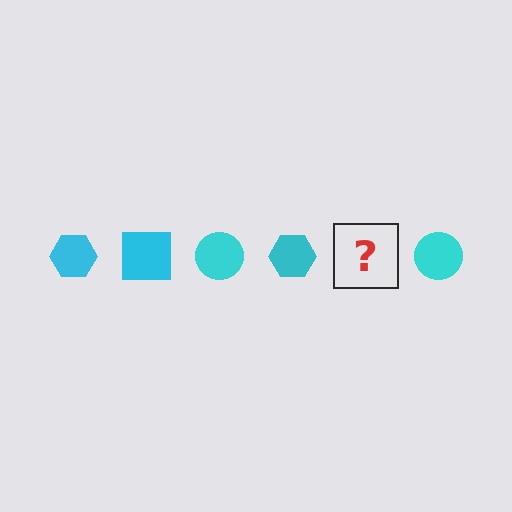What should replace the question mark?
The question mark should be replaced with a cyan square.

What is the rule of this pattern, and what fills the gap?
The rule is that the pattern cycles through hexagon, square, circle shapes in cyan. The gap should be filled with a cyan square.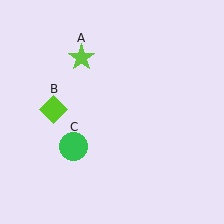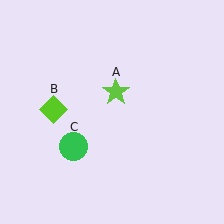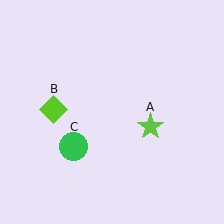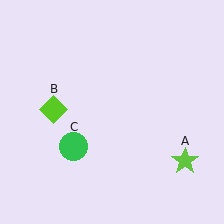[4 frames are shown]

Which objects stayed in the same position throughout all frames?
Lime diamond (object B) and green circle (object C) remained stationary.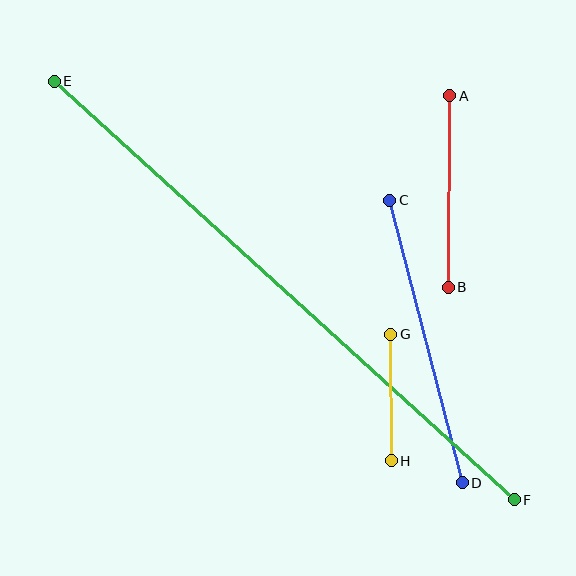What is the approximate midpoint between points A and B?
The midpoint is at approximately (449, 192) pixels.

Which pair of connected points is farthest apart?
Points E and F are farthest apart.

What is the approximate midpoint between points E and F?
The midpoint is at approximately (284, 290) pixels.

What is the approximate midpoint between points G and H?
The midpoint is at approximately (391, 398) pixels.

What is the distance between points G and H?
The distance is approximately 127 pixels.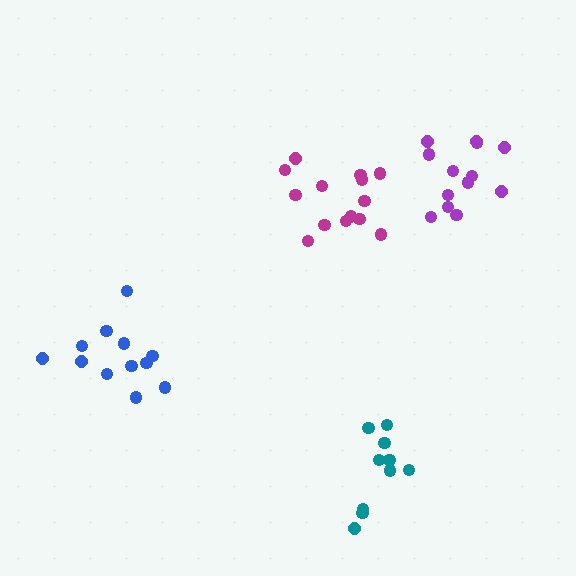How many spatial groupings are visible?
There are 4 spatial groupings.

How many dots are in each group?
Group 1: 14 dots, Group 2: 12 dots, Group 3: 10 dots, Group 4: 13 dots (49 total).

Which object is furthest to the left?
The blue cluster is leftmost.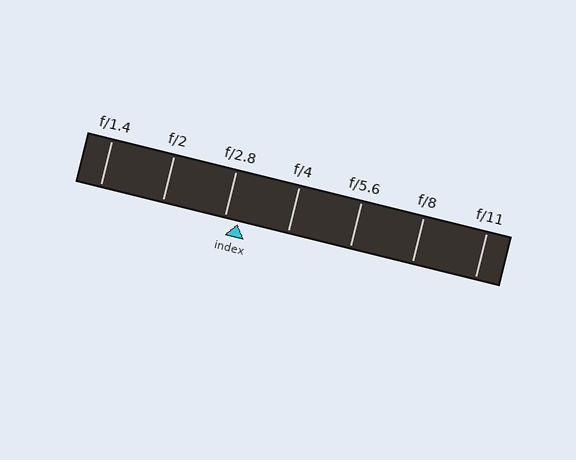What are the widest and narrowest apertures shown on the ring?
The widest aperture shown is f/1.4 and the narrowest is f/11.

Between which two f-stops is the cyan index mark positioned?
The index mark is between f/2.8 and f/4.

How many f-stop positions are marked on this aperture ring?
There are 7 f-stop positions marked.